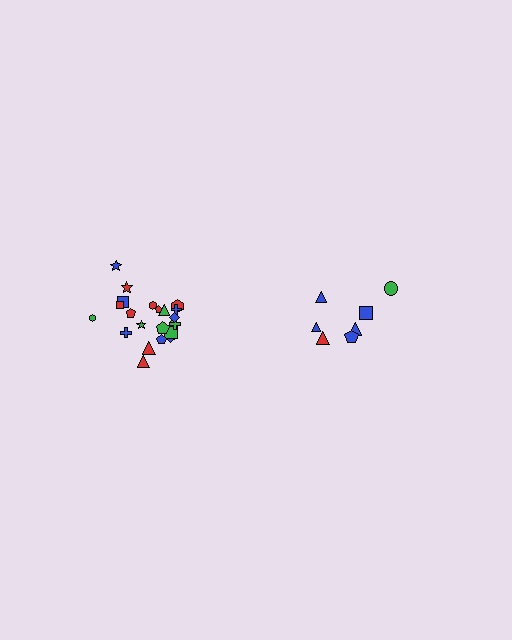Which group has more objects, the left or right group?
The left group.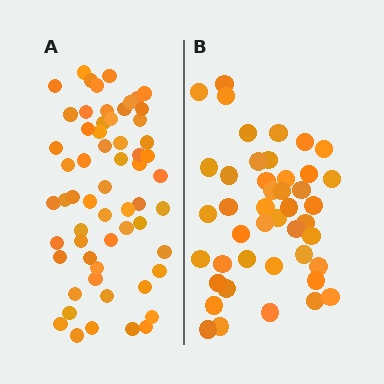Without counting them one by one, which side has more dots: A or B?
Region A (the left region) has more dots.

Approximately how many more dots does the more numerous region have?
Region A has approximately 15 more dots than region B.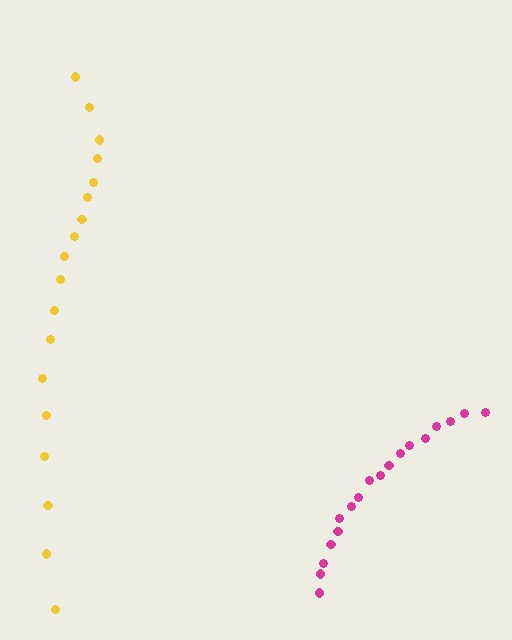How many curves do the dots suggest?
There are 2 distinct paths.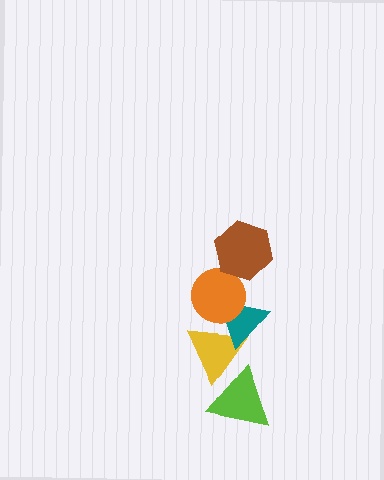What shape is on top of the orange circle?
The brown hexagon is on top of the orange circle.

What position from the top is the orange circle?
The orange circle is 2nd from the top.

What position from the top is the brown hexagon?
The brown hexagon is 1st from the top.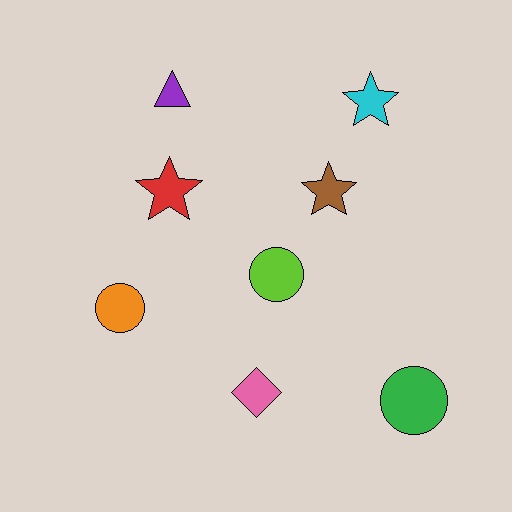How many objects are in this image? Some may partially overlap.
There are 8 objects.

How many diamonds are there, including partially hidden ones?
There is 1 diamond.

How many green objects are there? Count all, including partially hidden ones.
There is 1 green object.